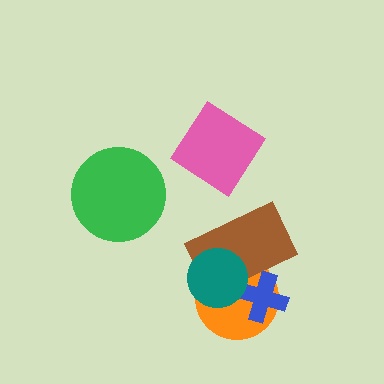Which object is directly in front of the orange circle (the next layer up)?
The blue cross is directly in front of the orange circle.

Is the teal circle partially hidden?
No, no other shape covers it.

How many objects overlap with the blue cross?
3 objects overlap with the blue cross.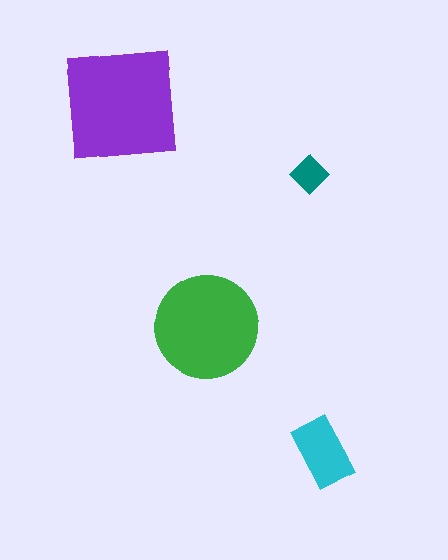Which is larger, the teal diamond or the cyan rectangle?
The cyan rectangle.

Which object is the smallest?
The teal diamond.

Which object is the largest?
The purple square.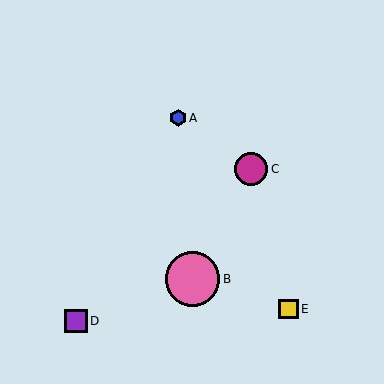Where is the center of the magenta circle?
The center of the magenta circle is at (251, 169).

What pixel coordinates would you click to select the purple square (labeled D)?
Click at (76, 321) to select the purple square D.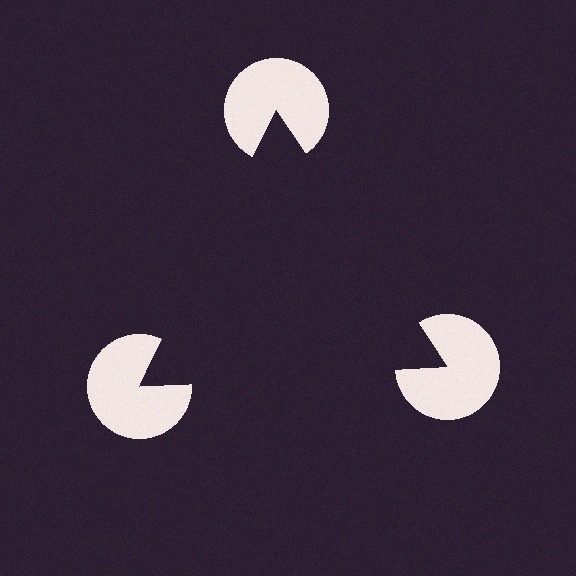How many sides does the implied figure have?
3 sides.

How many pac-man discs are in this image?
There are 3 — one at each vertex of the illusory triangle.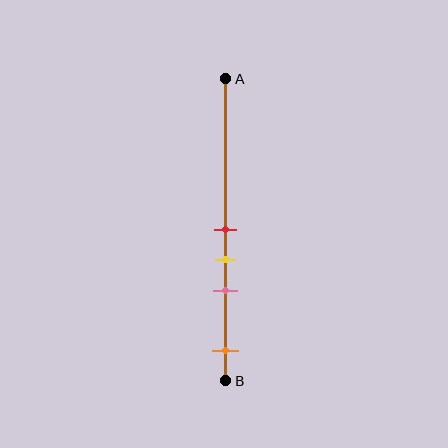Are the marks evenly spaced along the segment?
No, the marks are not evenly spaced.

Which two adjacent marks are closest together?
The red and yellow marks are the closest adjacent pair.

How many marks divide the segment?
There are 4 marks dividing the segment.